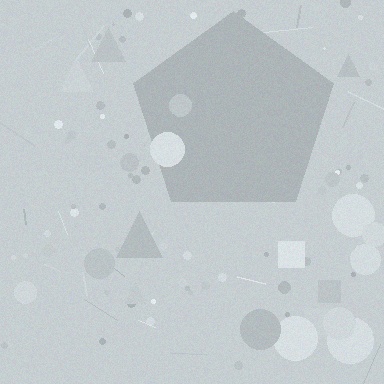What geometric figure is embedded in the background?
A pentagon is embedded in the background.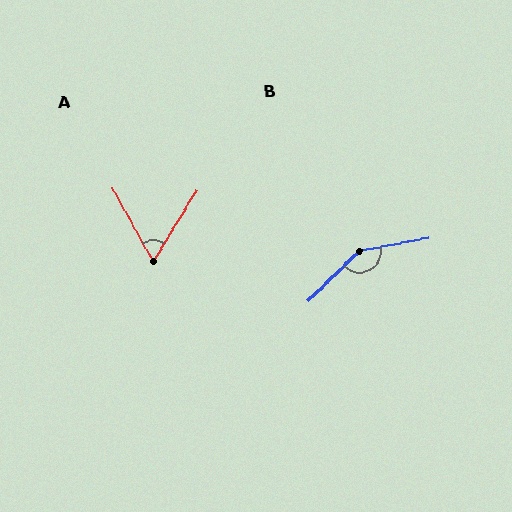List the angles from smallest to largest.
A (60°), B (146°).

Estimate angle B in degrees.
Approximately 146 degrees.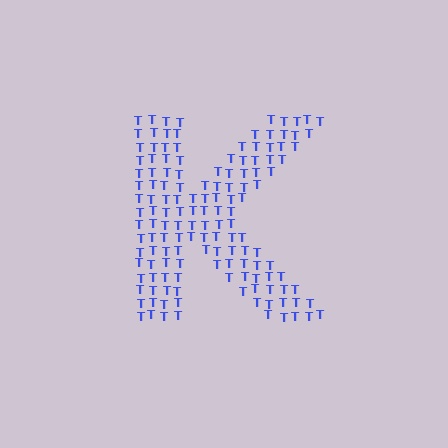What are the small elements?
The small elements are letter T's.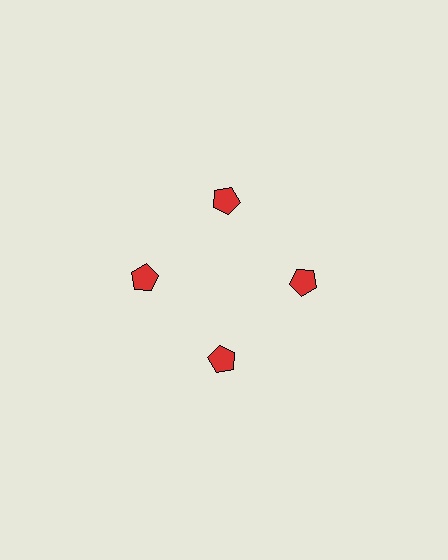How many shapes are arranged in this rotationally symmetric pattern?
There are 4 shapes, arranged in 4 groups of 1.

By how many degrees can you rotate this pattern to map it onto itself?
The pattern maps onto itself every 90 degrees of rotation.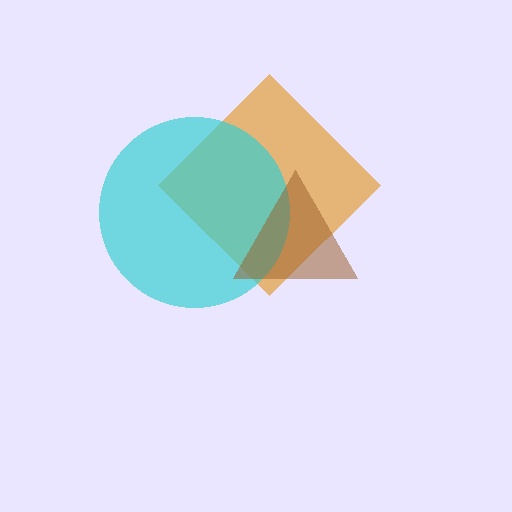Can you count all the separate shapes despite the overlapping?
Yes, there are 3 separate shapes.